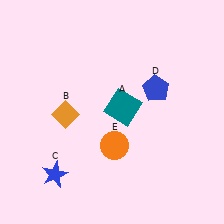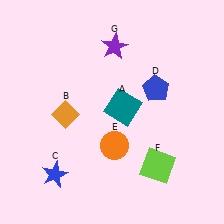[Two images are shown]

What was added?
A lime square (F), a purple star (G) were added in Image 2.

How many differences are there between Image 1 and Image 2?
There are 2 differences between the two images.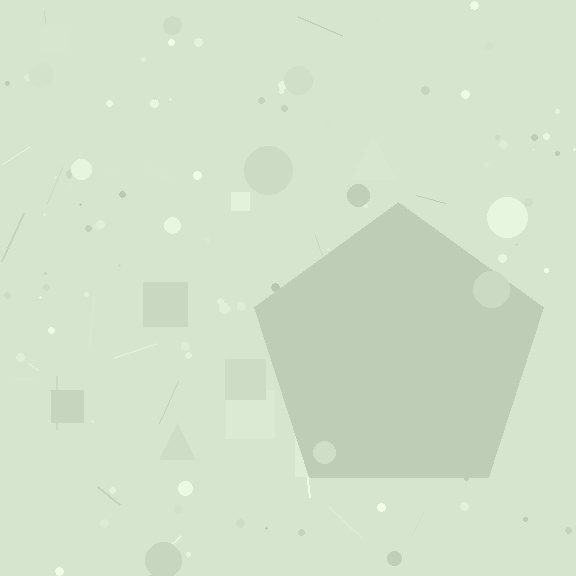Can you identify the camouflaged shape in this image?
The camouflaged shape is a pentagon.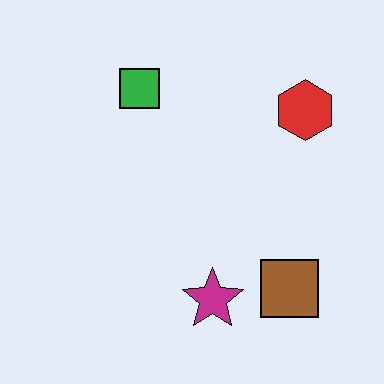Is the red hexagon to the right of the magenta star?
Yes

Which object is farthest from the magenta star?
The green square is farthest from the magenta star.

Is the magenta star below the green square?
Yes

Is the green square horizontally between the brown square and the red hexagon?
No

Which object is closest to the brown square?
The magenta star is closest to the brown square.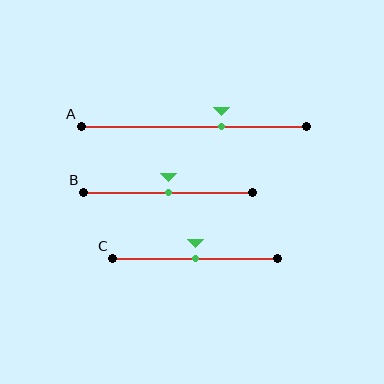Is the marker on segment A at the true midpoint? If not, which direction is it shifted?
No, the marker on segment A is shifted to the right by about 12% of the segment length.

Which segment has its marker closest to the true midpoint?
Segment B has its marker closest to the true midpoint.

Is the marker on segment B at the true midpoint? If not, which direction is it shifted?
Yes, the marker on segment B is at the true midpoint.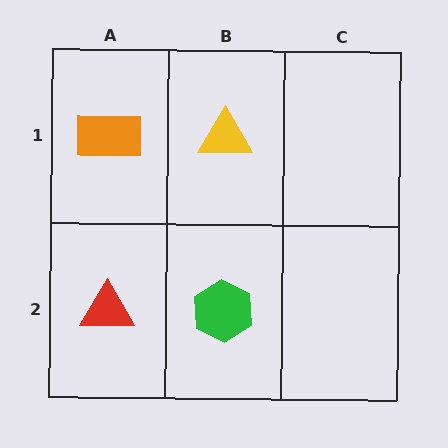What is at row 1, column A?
An orange rectangle.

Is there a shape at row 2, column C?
No, that cell is empty.